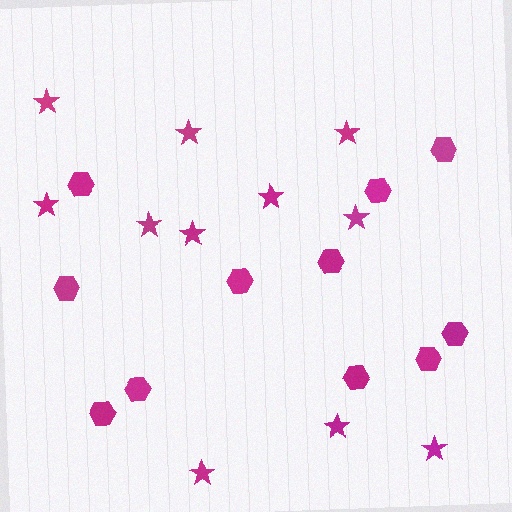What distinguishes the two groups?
There are 2 groups: one group of hexagons (11) and one group of stars (11).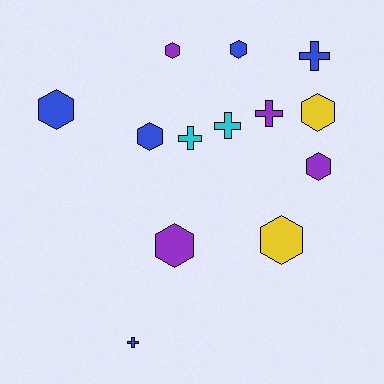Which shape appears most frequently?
Hexagon, with 8 objects.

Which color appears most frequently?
Blue, with 5 objects.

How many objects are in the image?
There are 13 objects.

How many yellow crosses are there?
There are no yellow crosses.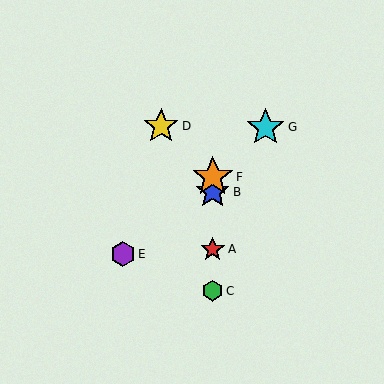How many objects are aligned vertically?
4 objects (A, B, C, F) are aligned vertically.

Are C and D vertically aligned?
No, C is at x≈213 and D is at x≈161.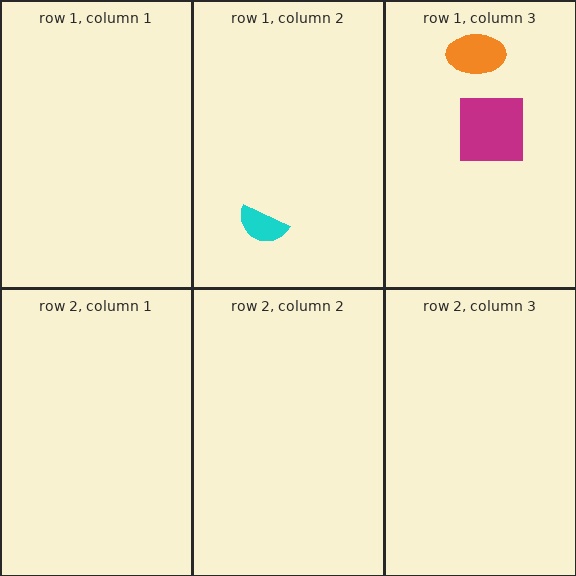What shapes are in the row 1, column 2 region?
The cyan semicircle.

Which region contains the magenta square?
The row 1, column 3 region.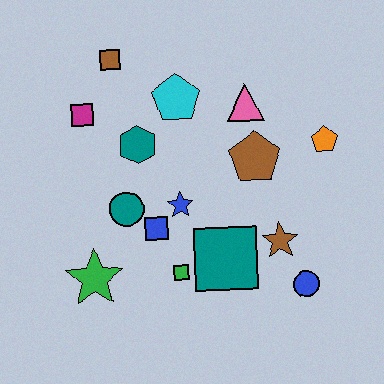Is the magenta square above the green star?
Yes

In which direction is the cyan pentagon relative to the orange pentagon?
The cyan pentagon is to the left of the orange pentagon.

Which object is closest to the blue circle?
The brown star is closest to the blue circle.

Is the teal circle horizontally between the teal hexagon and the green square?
No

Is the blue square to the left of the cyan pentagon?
Yes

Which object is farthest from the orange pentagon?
The green star is farthest from the orange pentagon.